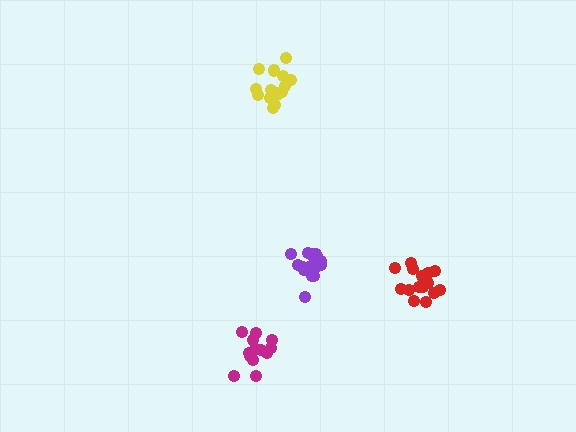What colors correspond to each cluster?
The clusters are colored: red, magenta, purple, yellow.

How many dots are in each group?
Group 1: 16 dots, Group 2: 15 dots, Group 3: 19 dots, Group 4: 16 dots (66 total).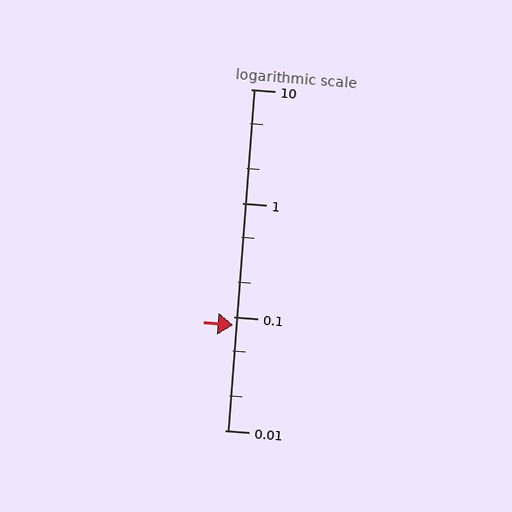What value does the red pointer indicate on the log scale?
The pointer indicates approximately 0.084.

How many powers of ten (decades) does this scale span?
The scale spans 3 decades, from 0.01 to 10.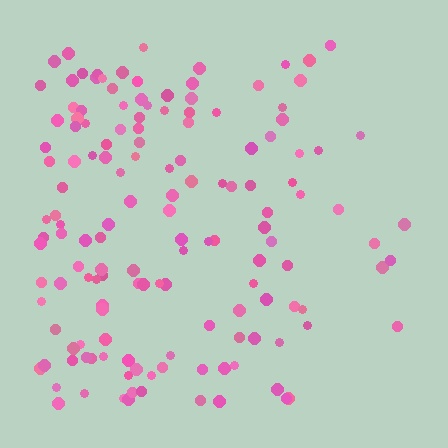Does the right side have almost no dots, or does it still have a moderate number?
Still a moderate number, just noticeably fewer than the left.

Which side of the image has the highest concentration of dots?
The left.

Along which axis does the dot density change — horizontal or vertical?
Horizontal.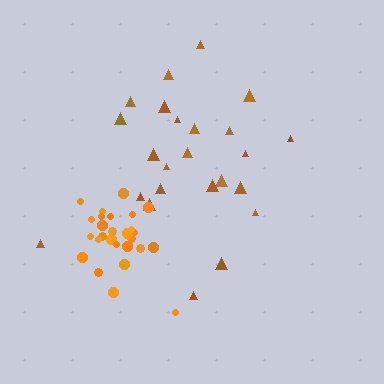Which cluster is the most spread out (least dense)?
Brown.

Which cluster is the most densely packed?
Orange.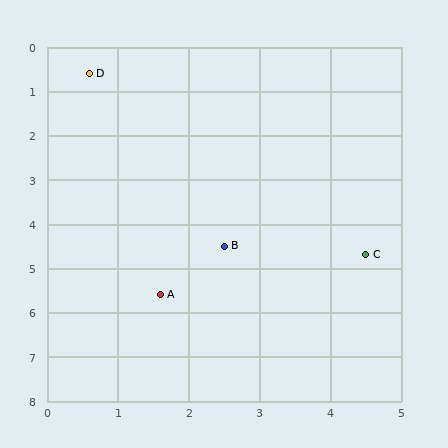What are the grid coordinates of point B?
Point B is at approximately (2.5, 4.5).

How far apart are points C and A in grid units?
Points C and A are about 3.0 grid units apart.